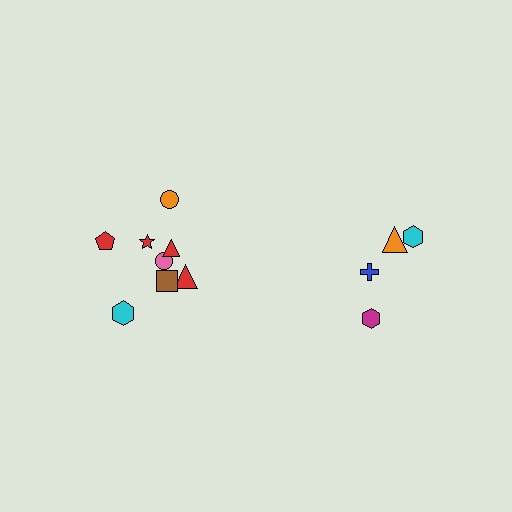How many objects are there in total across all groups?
There are 12 objects.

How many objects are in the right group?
There are 4 objects.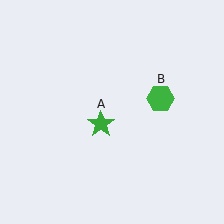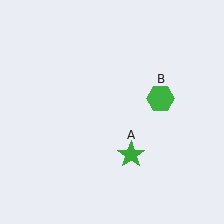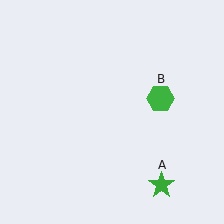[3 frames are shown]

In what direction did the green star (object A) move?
The green star (object A) moved down and to the right.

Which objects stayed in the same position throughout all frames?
Green hexagon (object B) remained stationary.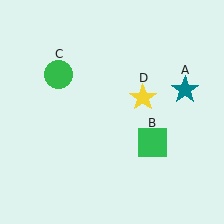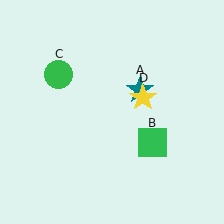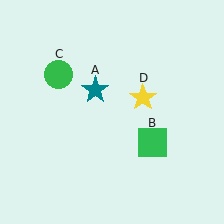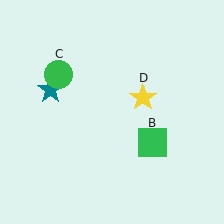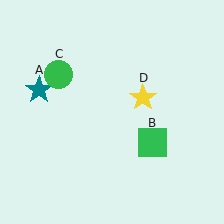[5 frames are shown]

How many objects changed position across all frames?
1 object changed position: teal star (object A).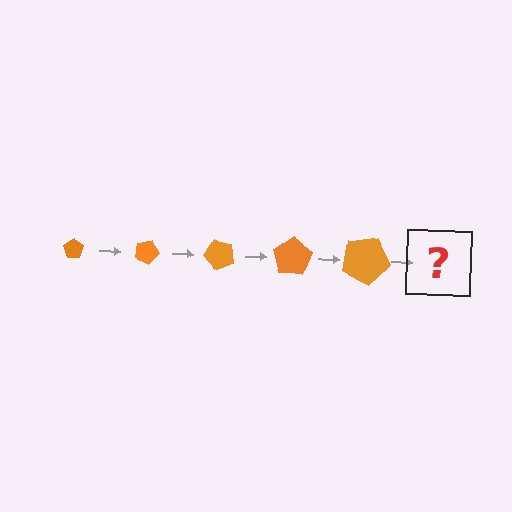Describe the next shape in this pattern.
It should be a pentagon, larger than the previous one and rotated 125 degrees from the start.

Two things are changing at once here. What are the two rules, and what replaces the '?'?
The two rules are that the pentagon grows larger each step and it rotates 25 degrees each step. The '?' should be a pentagon, larger than the previous one and rotated 125 degrees from the start.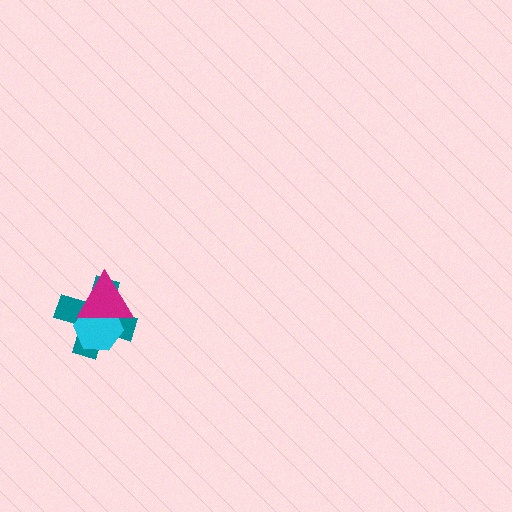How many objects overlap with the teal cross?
2 objects overlap with the teal cross.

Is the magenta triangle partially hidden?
No, no other shape covers it.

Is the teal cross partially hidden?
Yes, it is partially covered by another shape.